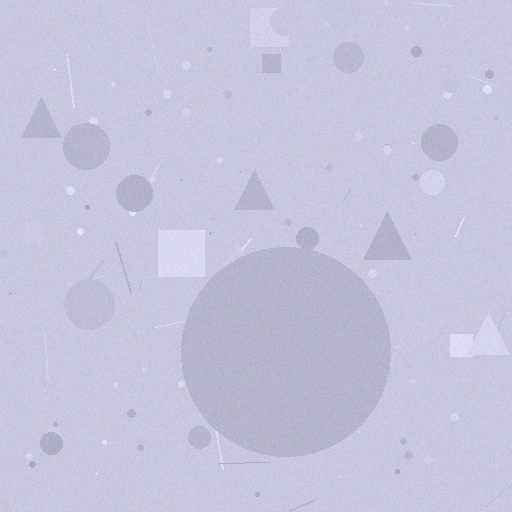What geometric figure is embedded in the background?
A circle is embedded in the background.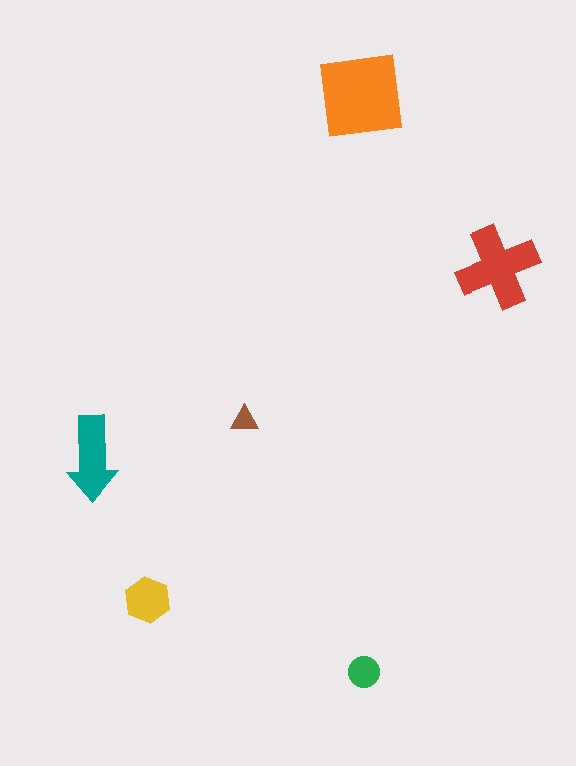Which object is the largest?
The orange square.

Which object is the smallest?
The brown triangle.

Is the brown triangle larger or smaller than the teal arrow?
Smaller.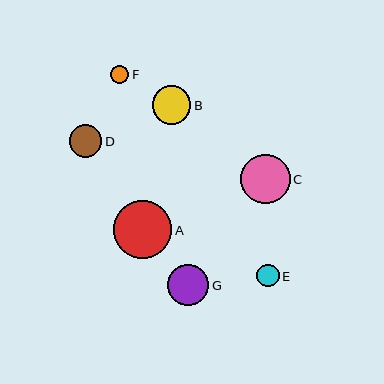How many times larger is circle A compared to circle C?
Circle A is approximately 1.2 times the size of circle C.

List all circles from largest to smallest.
From largest to smallest: A, C, G, B, D, E, F.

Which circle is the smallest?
Circle F is the smallest with a size of approximately 18 pixels.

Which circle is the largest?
Circle A is the largest with a size of approximately 58 pixels.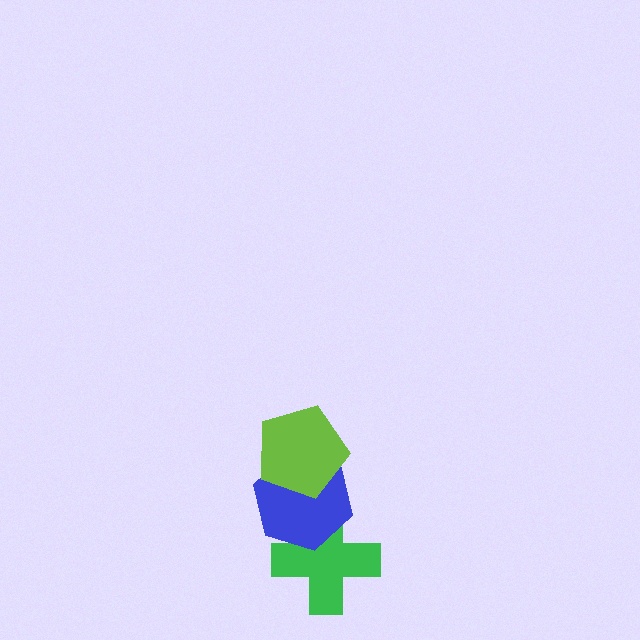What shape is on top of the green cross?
The blue hexagon is on top of the green cross.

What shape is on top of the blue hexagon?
The lime pentagon is on top of the blue hexagon.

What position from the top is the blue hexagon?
The blue hexagon is 2nd from the top.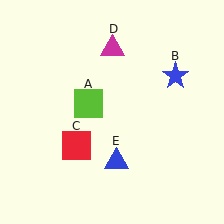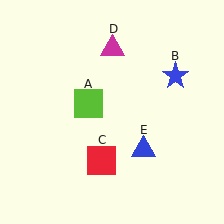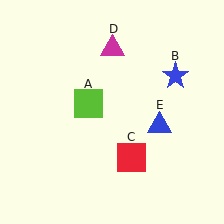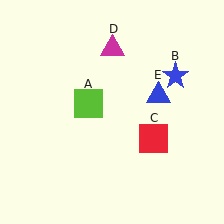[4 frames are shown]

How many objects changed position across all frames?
2 objects changed position: red square (object C), blue triangle (object E).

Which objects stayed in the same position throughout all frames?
Lime square (object A) and blue star (object B) and magenta triangle (object D) remained stationary.